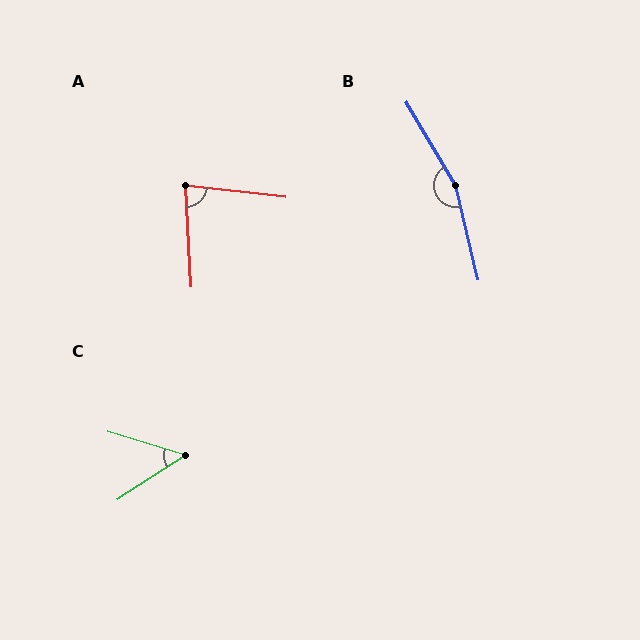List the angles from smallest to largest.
C (50°), A (80°), B (163°).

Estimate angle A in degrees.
Approximately 80 degrees.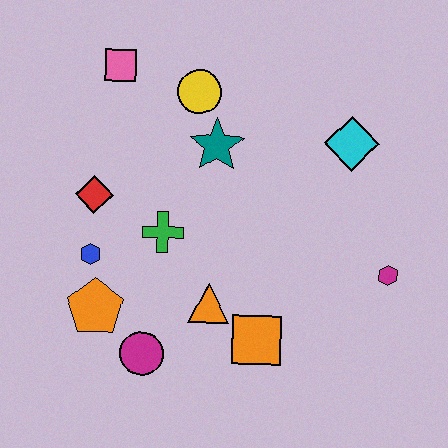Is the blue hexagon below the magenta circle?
No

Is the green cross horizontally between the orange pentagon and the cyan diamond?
Yes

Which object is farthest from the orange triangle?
The pink square is farthest from the orange triangle.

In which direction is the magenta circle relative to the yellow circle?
The magenta circle is below the yellow circle.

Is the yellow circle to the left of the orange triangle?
Yes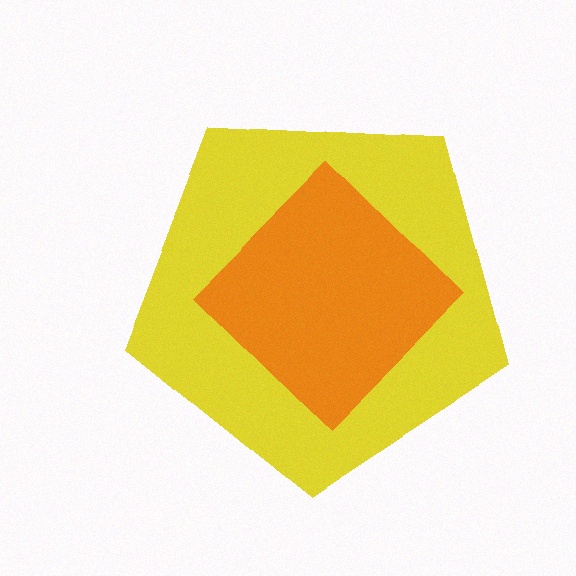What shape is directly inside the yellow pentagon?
The orange diamond.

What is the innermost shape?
The orange diamond.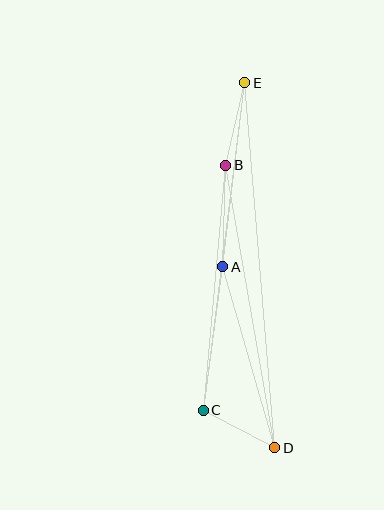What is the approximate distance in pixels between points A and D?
The distance between A and D is approximately 188 pixels.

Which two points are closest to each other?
Points C and D are closest to each other.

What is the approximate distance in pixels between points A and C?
The distance between A and C is approximately 144 pixels.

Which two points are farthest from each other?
Points D and E are farthest from each other.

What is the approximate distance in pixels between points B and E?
The distance between B and E is approximately 85 pixels.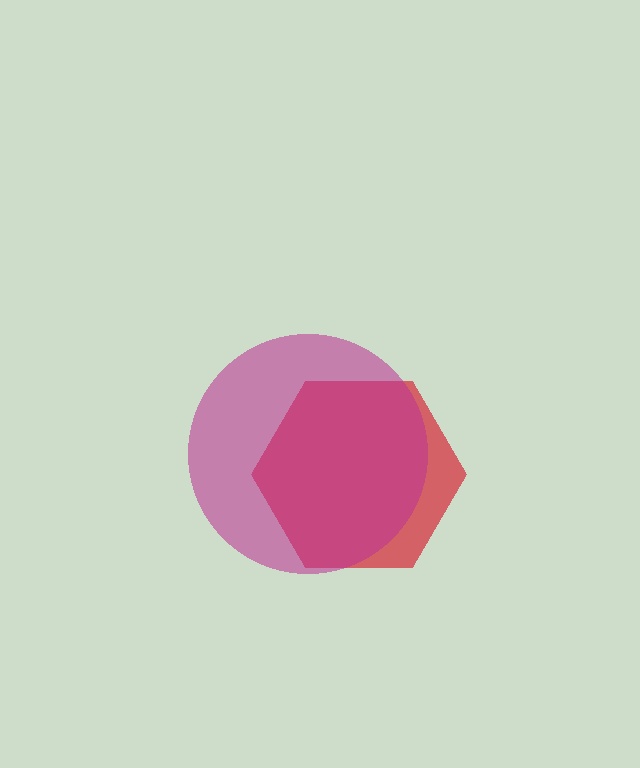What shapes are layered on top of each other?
The layered shapes are: a red hexagon, a magenta circle.